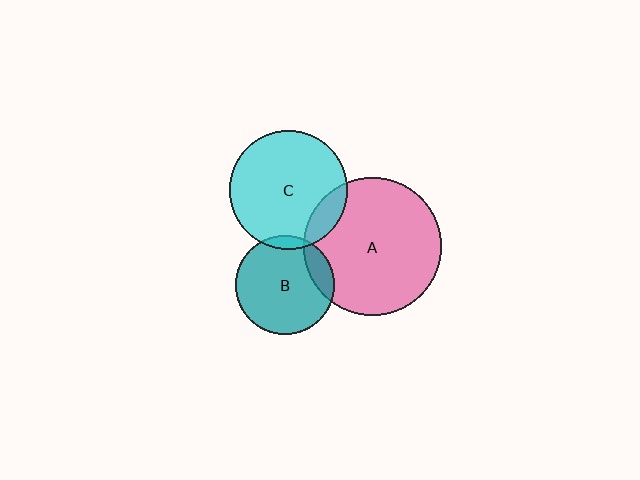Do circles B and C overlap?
Yes.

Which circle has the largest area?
Circle A (pink).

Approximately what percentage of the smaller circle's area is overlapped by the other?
Approximately 5%.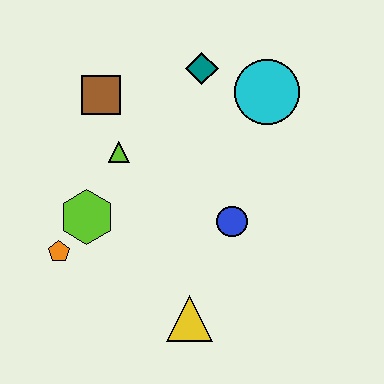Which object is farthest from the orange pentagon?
The cyan circle is farthest from the orange pentagon.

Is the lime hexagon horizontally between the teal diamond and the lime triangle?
No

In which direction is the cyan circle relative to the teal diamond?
The cyan circle is to the right of the teal diamond.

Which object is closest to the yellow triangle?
The blue circle is closest to the yellow triangle.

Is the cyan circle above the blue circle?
Yes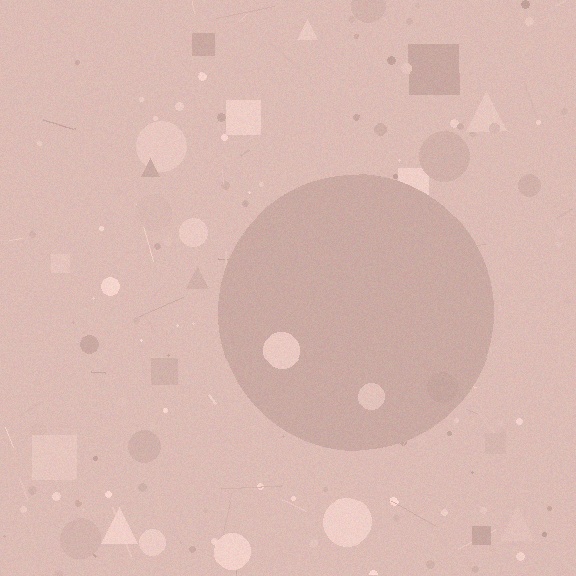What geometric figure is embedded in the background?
A circle is embedded in the background.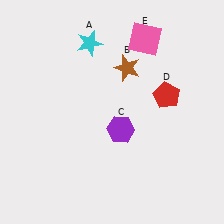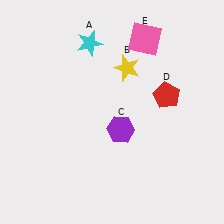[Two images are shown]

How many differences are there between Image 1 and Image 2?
There is 1 difference between the two images.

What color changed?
The star (B) changed from brown in Image 1 to yellow in Image 2.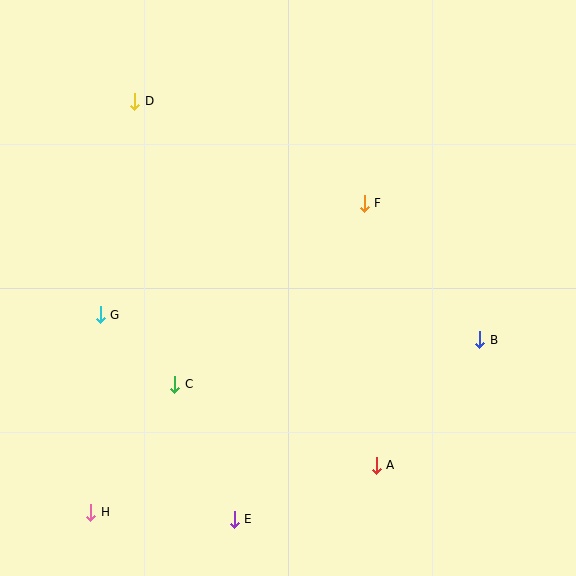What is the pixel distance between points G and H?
The distance between G and H is 198 pixels.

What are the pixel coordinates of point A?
Point A is at (376, 465).